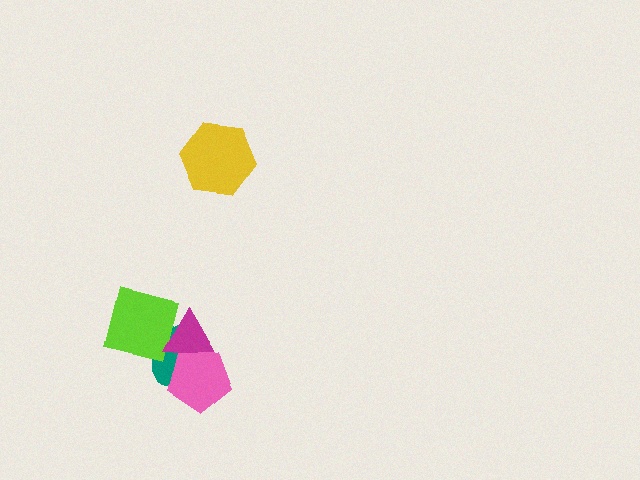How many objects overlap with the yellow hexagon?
0 objects overlap with the yellow hexagon.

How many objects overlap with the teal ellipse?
3 objects overlap with the teal ellipse.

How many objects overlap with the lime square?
2 objects overlap with the lime square.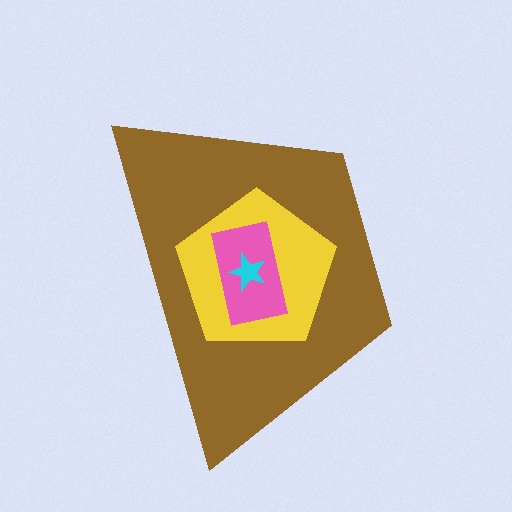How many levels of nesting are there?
4.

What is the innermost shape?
The cyan star.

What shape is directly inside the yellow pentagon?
The pink rectangle.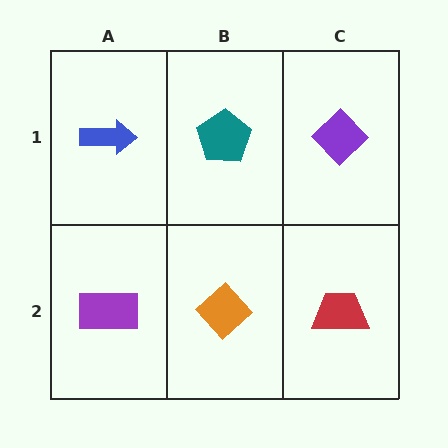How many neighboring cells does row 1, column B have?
3.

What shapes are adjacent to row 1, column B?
An orange diamond (row 2, column B), a blue arrow (row 1, column A), a purple diamond (row 1, column C).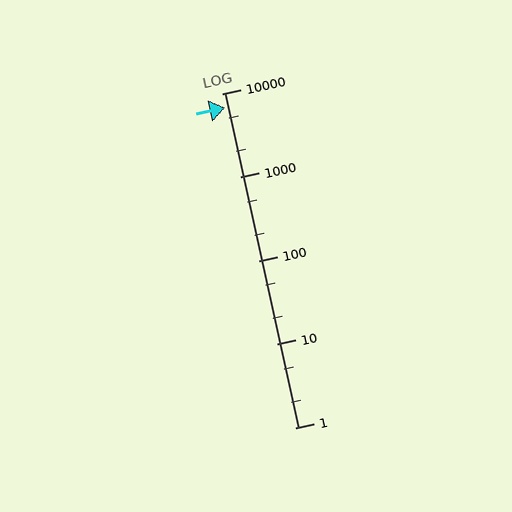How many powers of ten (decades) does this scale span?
The scale spans 4 decades, from 1 to 10000.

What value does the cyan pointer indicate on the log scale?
The pointer indicates approximately 6700.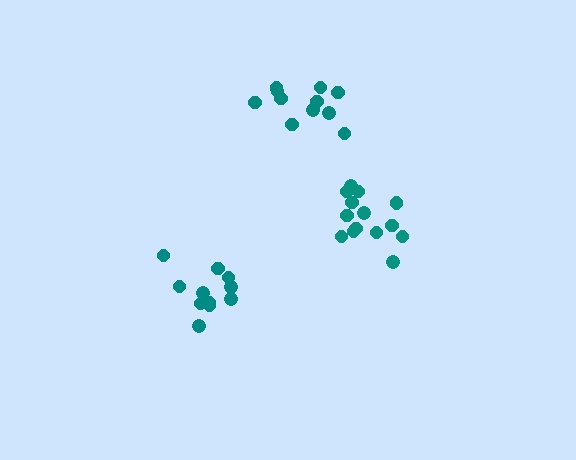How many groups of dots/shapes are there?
There are 3 groups.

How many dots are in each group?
Group 1: 11 dots, Group 2: 11 dots, Group 3: 14 dots (36 total).